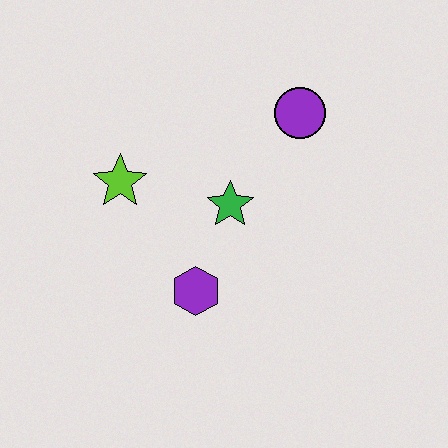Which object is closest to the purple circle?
The green star is closest to the purple circle.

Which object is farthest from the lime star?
The purple circle is farthest from the lime star.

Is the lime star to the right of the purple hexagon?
No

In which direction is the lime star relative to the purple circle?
The lime star is to the left of the purple circle.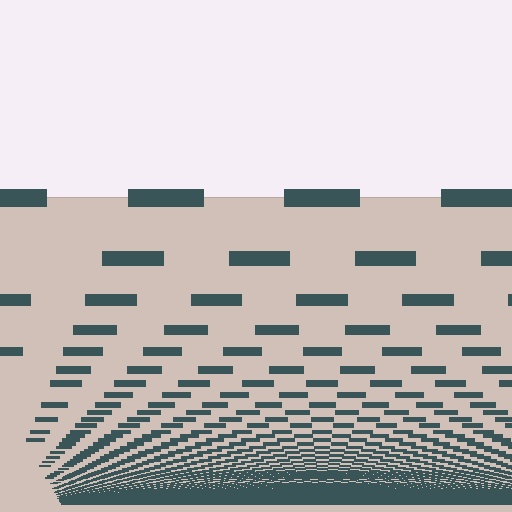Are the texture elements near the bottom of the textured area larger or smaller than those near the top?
Smaller. The gradient is inverted — elements near the bottom are smaller and denser.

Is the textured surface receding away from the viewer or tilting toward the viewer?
The surface appears to tilt toward the viewer. Texture elements get larger and sparser toward the top.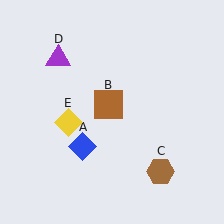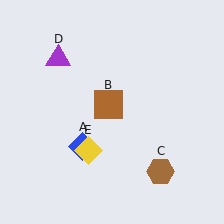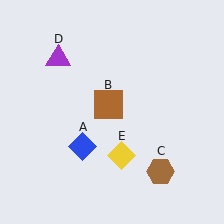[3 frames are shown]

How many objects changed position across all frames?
1 object changed position: yellow diamond (object E).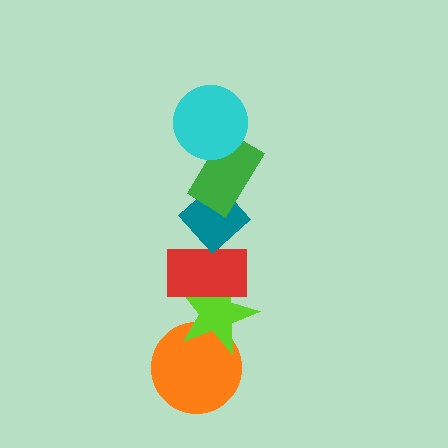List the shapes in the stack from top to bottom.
From top to bottom: the cyan circle, the green rectangle, the teal diamond, the red rectangle, the lime star, the orange circle.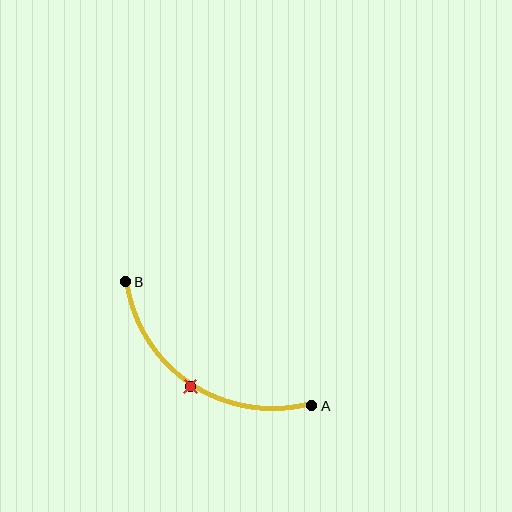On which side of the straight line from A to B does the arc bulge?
The arc bulges below the straight line connecting A and B.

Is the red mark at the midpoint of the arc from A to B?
Yes. The red mark lies on the arc at equal arc-length from both A and B — it is the arc midpoint.